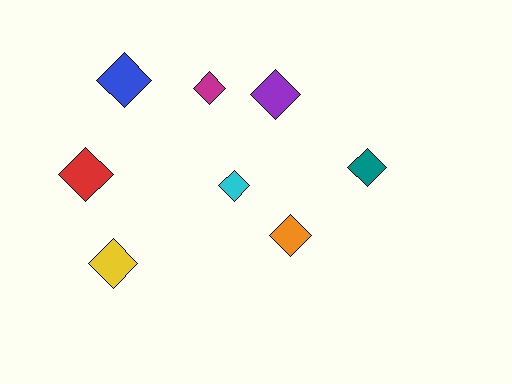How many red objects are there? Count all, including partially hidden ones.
There is 1 red object.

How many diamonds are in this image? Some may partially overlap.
There are 8 diamonds.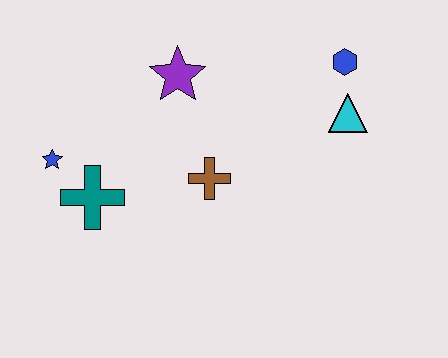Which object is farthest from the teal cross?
The blue hexagon is farthest from the teal cross.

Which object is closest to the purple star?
The brown cross is closest to the purple star.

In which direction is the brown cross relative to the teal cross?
The brown cross is to the right of the teal cross.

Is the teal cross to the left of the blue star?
No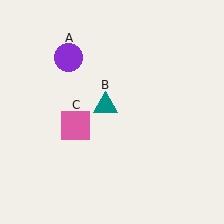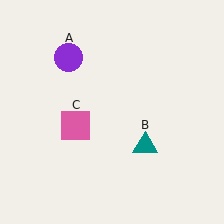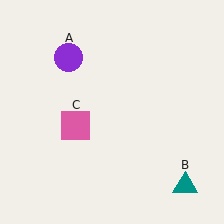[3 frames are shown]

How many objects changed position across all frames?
1 object changed position: teal triangle (object B).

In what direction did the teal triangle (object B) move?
The teal triangle (object B) moved down and to the right.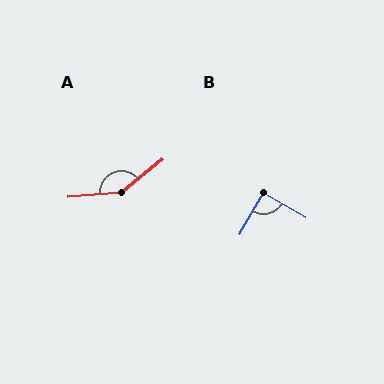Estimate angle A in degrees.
Approximately 145 degrees.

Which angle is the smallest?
B, at approximately 91 degrees.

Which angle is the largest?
A, at approximately 145 degrees.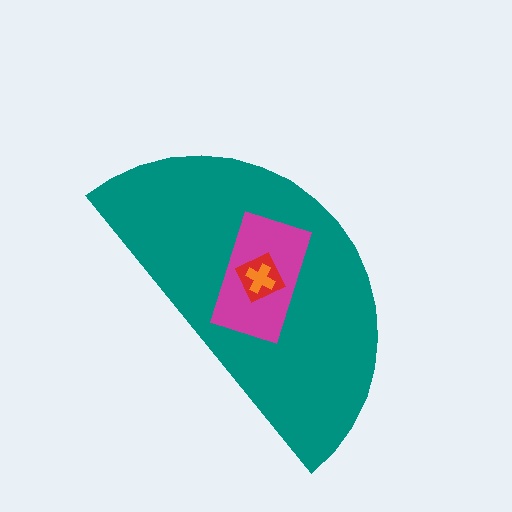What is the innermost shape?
The orange cross.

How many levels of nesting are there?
4.